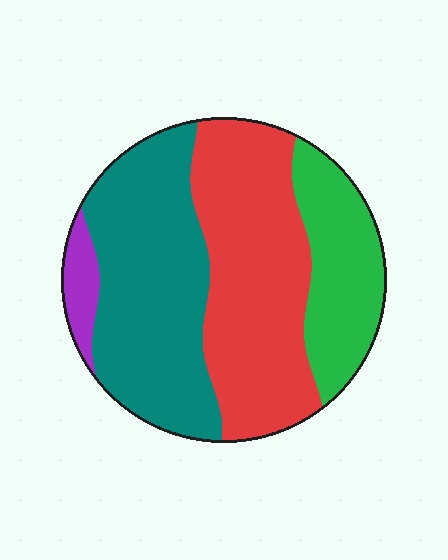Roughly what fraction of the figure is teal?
Teal covers about 35% of the figure.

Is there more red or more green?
Red.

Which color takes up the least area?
Purple, at roughly 5%.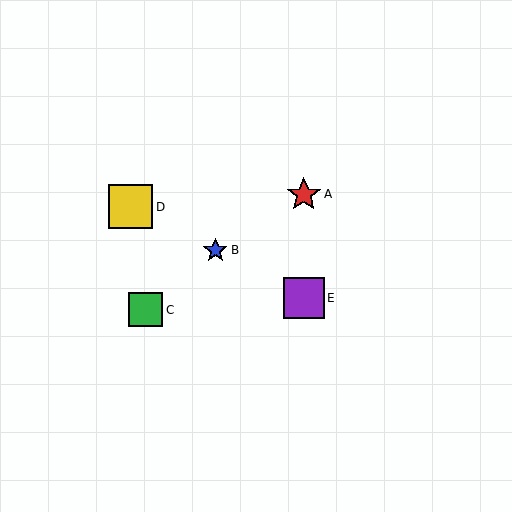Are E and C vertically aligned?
No, E is at x≈304 and C is at x≈146.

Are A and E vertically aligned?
Yes, both are at x≈304.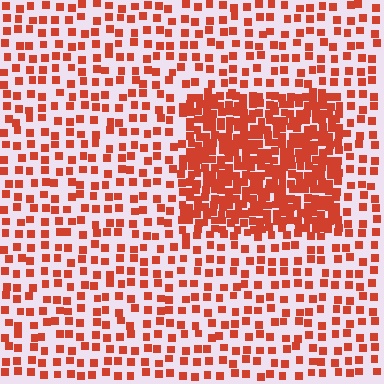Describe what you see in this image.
The image contains small red elements arranged at two different densities. A rectangle-shaped region is visible where the elements are more densely packed than the surrounding area.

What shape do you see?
I see a rectangle.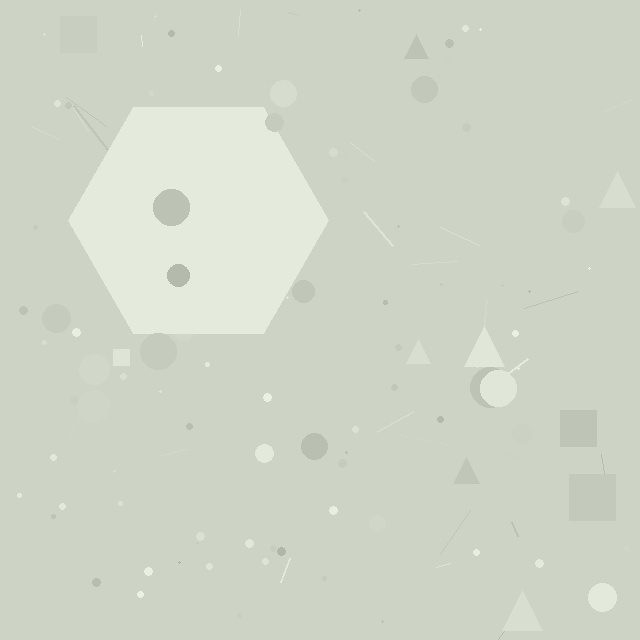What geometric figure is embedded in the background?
A hexagon is embedded in the background.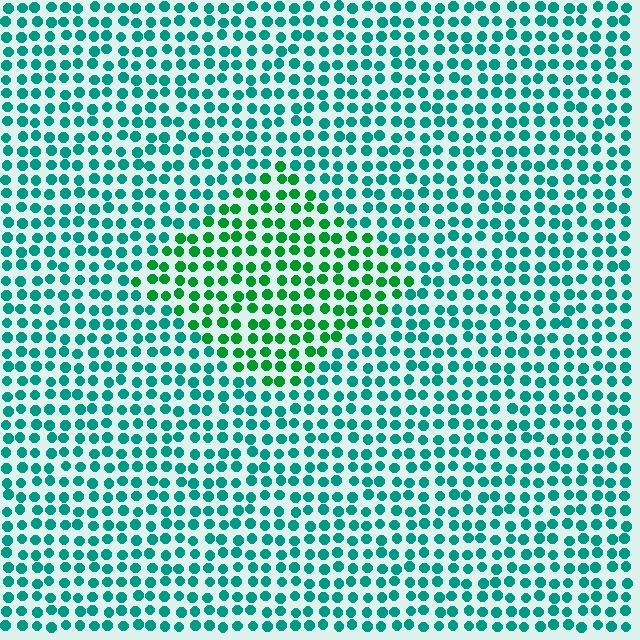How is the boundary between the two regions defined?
The boundary is defined purely by a slight shift in hue (about 35 degrees). Spacing, size, and orientation are identical on both sides.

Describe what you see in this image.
The image is filled with small teal elements in a uniform arrangement. A diamond-shaped region is visible where the elements are tinted to a slightly different hue, forming a subtle color boundary.